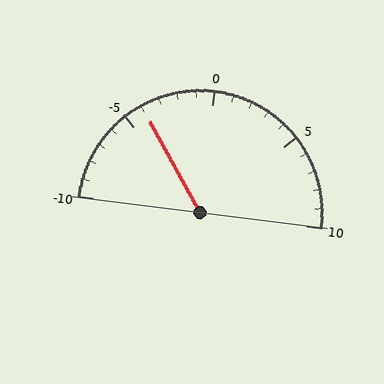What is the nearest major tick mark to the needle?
The nearest major tick mark is -5.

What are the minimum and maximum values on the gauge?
The gauge ranges from -10 to 10.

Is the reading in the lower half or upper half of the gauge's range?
The reading is in the lower half of the range (-10 to 10).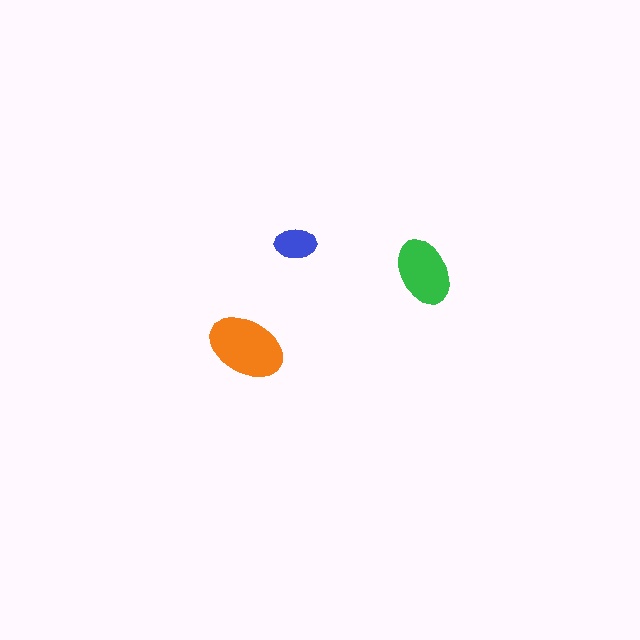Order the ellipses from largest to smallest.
the orange one, the green one, the blue one.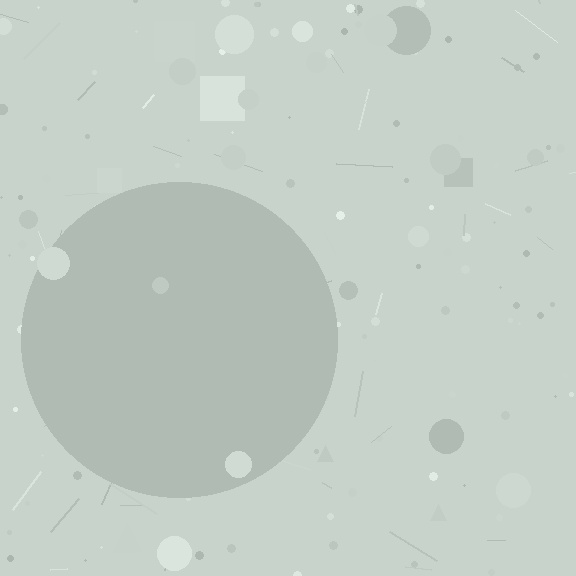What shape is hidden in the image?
A circle is hidden in the image.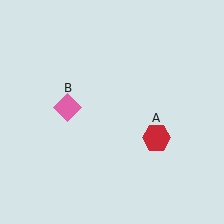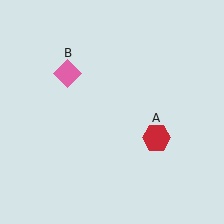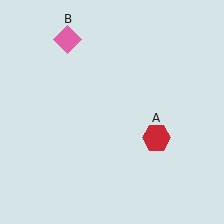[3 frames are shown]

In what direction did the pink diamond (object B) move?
The pink diamond (object B) moved up.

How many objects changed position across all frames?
1 object changed position: pink diamond (object B).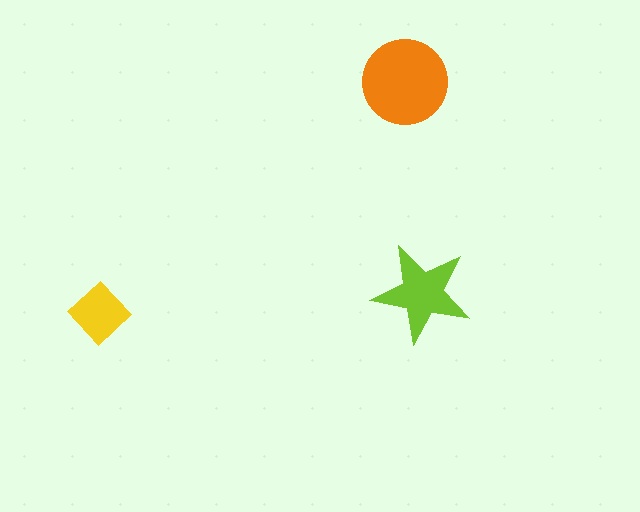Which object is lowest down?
The yellow diamond is bottommost.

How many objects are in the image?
There are 3 objects in the image.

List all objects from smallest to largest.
The yellow diamond, the lime star, the orange circle.